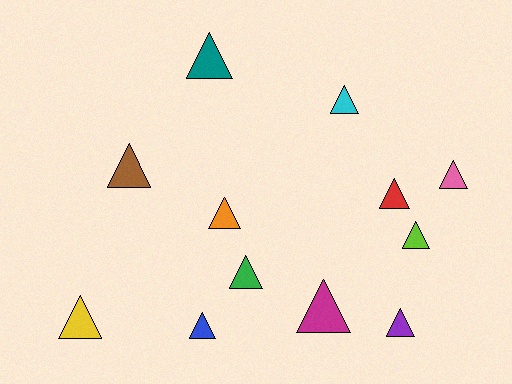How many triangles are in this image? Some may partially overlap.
There are 12 triangles.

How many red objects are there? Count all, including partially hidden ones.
There is 1 red object.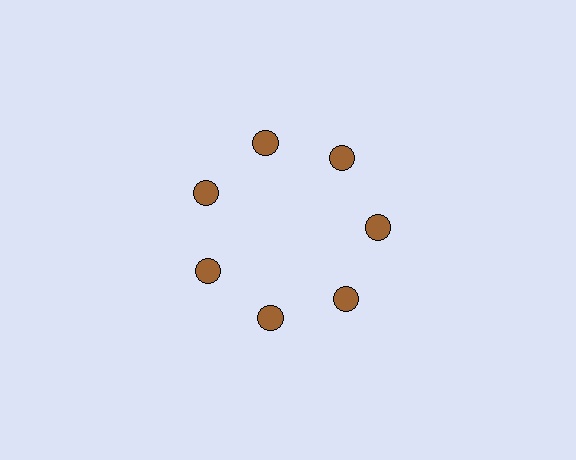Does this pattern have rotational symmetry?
Yes, this pattern has 7-fold rotational symmetry. It looks the same after rotating 51 degrees around the center.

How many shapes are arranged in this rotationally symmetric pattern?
There are 7 shapes, arranged in 7 groups of 1.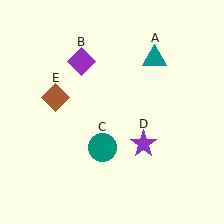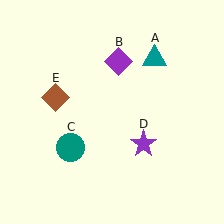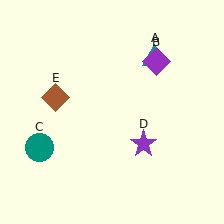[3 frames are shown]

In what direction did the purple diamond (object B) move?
The purple diamond (object B) moved right.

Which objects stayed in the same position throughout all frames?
Teal triangle (object A) and purple star (object D) and brown diamond (object E) remained stationary.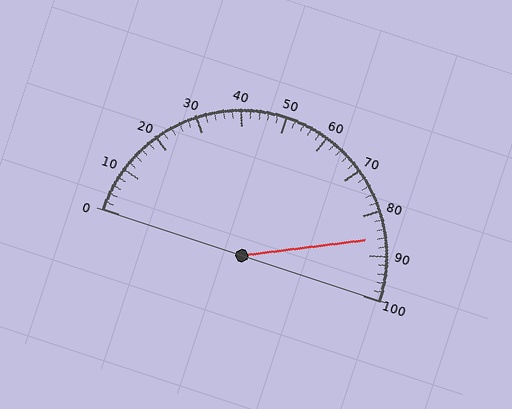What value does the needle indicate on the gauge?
The needle indicates approximately 86.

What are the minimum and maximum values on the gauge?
The gauge ranges from 0 to 100.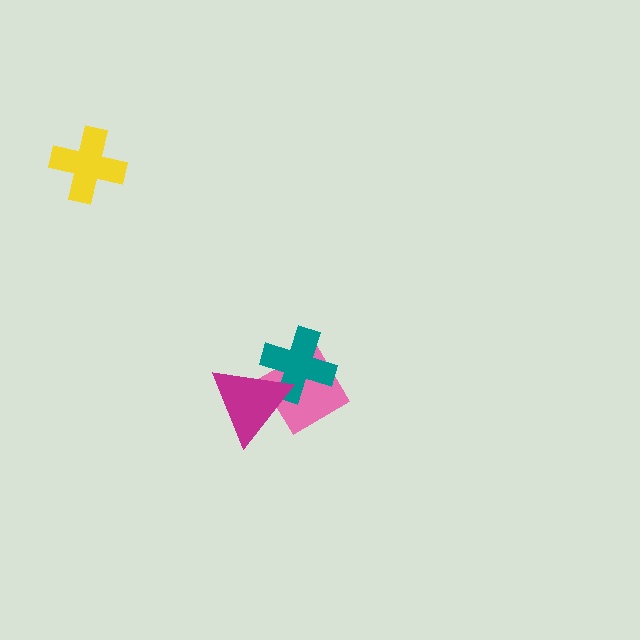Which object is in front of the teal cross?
The magenta triangle is in front of the teal cross.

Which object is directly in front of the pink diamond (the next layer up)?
The teal cross is directly in front of the pink diamond.